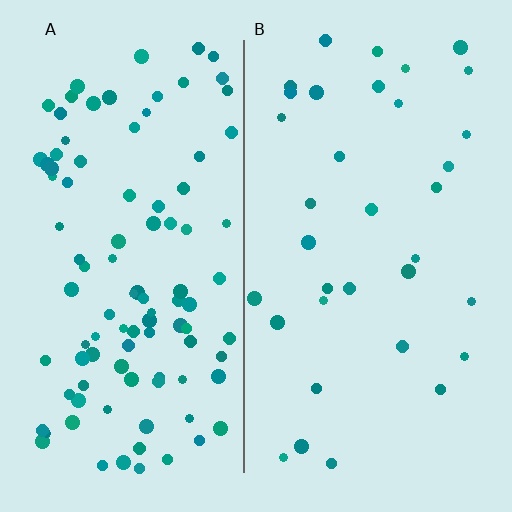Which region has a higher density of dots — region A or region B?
A (the left).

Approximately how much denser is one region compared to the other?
Approximately 2.9× — region A over region B.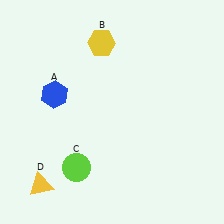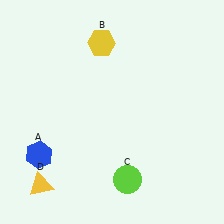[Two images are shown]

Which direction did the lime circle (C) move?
The lime circle (C) moved right.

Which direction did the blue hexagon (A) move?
The blue hexagon (A) moved down.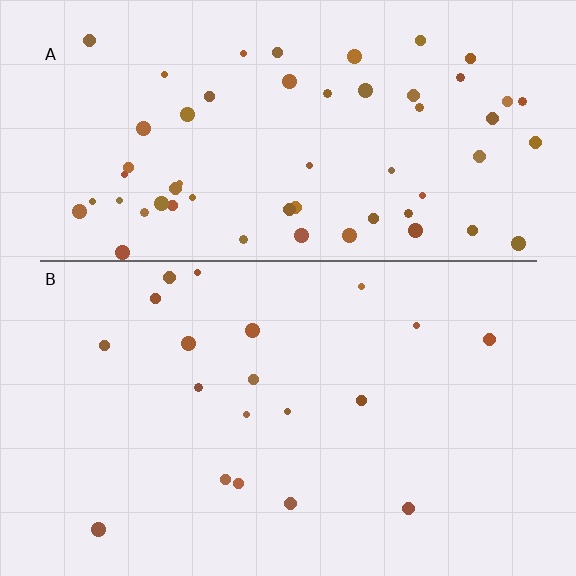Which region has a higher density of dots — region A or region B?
A (the top).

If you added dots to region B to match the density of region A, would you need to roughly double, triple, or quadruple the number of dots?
Approximately triple.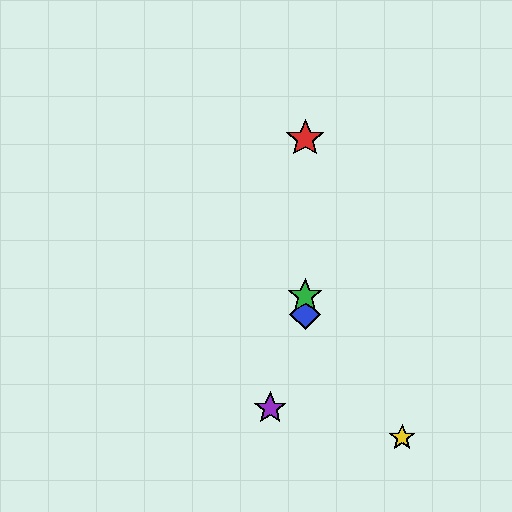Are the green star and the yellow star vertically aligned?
No, the green star is at x≈305 and the yellow star is at x≈402.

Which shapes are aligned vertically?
The red star, the blue diamond, the green star are aligned vertically.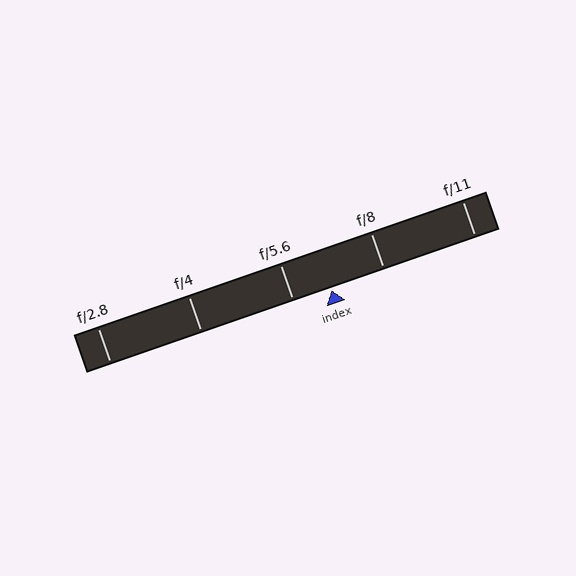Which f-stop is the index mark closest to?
The index mark is closest to f/5.6.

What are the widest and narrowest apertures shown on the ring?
The widest aperture shown is f/2.8 and the narrowest is f/11.